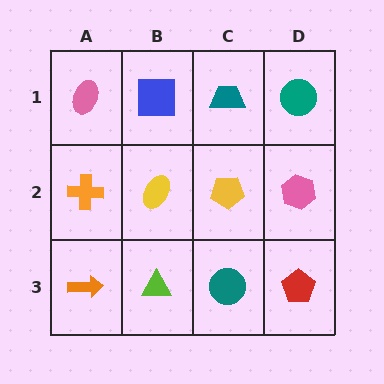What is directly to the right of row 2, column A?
A yellow ellipse.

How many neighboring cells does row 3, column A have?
2.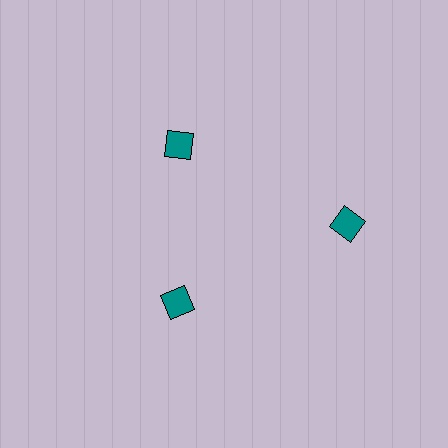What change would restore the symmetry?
The symmetry would be restored by moving it inward, back onto the ring so that all 3 diamonds sit at equal angles and equal distance from the center.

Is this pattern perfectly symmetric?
No. The 3 teal diamonds are arranged in a ring, but one element near the 3 o'clock position is pushed outward from the center, breaking the 3-fold rotational symmetry.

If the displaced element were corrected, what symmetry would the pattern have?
It would have 3-fold rotational symmetry — the pattern would map onto itself every 120 degrees.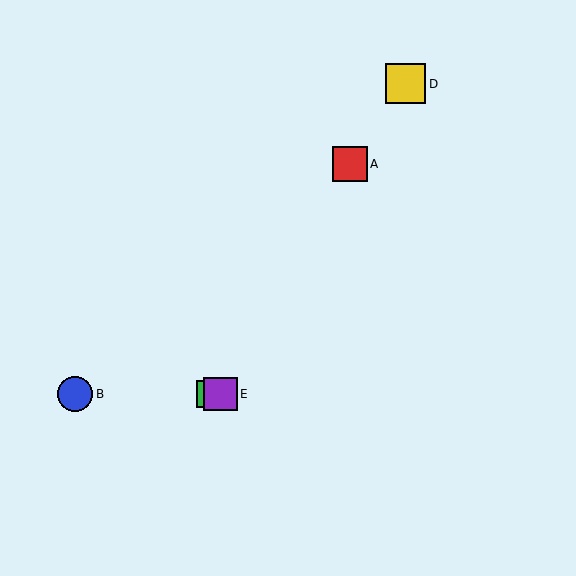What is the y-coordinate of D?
Object D is at y≈84.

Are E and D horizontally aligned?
No, E is at y≈394 and D is at y≈84.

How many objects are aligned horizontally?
3 objects (B, C, E) are aligned horizontally.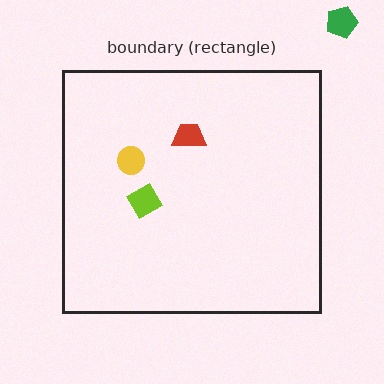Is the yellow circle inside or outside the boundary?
Inside.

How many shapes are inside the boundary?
3 inside, 1 outside.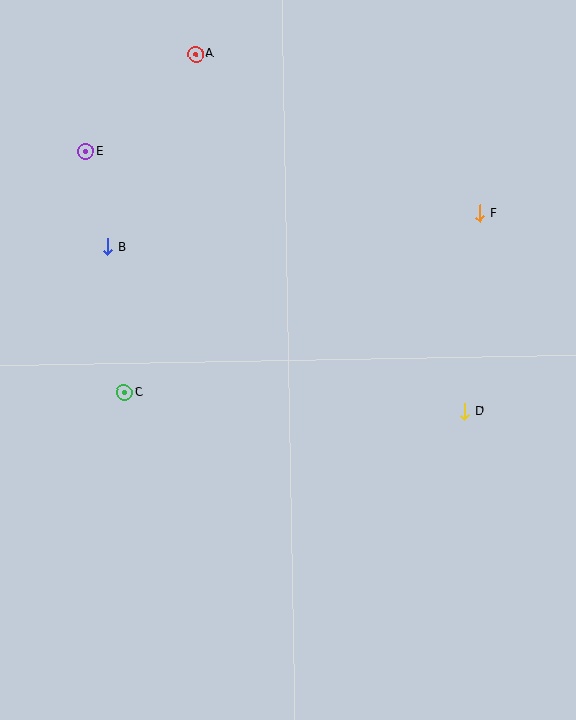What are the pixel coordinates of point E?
Point E is at (86, 152).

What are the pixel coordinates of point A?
Point A is at (196, 54).